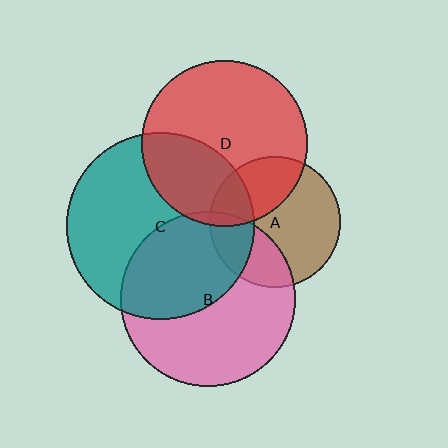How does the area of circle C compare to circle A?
Approximately 2.0 times.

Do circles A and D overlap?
Yes.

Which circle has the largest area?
Circle C (teal).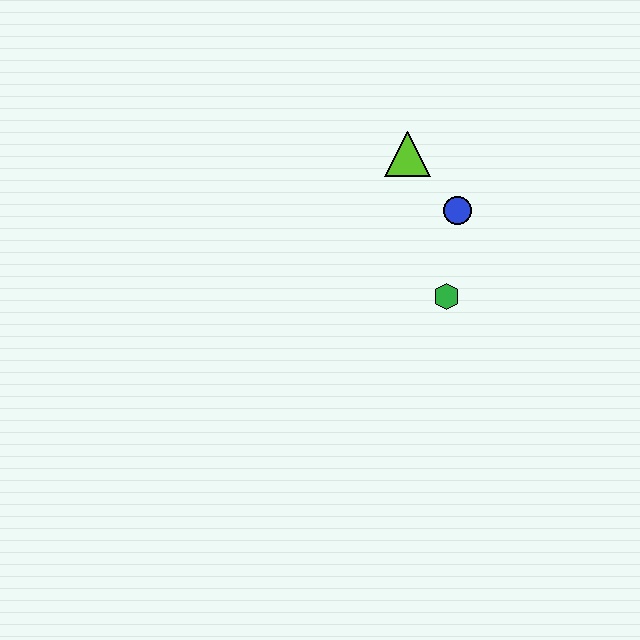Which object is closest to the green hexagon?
The blue circle is closest to the green hexagon.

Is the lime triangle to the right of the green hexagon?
No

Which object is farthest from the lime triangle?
The green hexagon is farthest from the lime triangle.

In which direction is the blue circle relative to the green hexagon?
The blue circle is above the green hexagon.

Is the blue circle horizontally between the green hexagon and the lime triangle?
No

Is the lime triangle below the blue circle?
No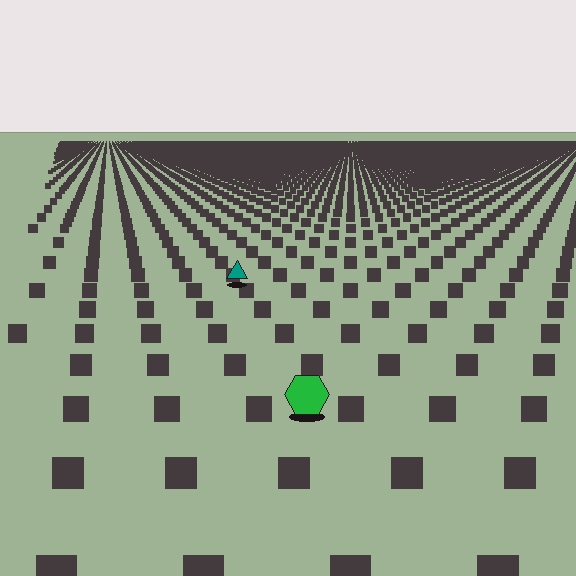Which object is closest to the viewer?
The green hexagon is closest. The texture marks near it are larger and more spread out.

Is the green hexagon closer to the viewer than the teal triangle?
Yes. The green hexagon is closer — you can tell from the texture gradient: the ground texture is coarser near it.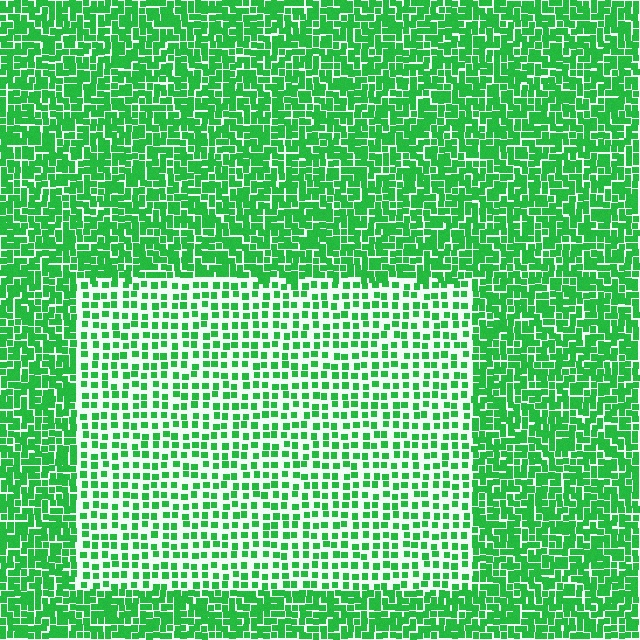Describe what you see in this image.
The image contains small green elements arranged at two different densities. A rectangle-shaped region is visible where the elements are less densely packed than the surrounding area.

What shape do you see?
I see a rectangle.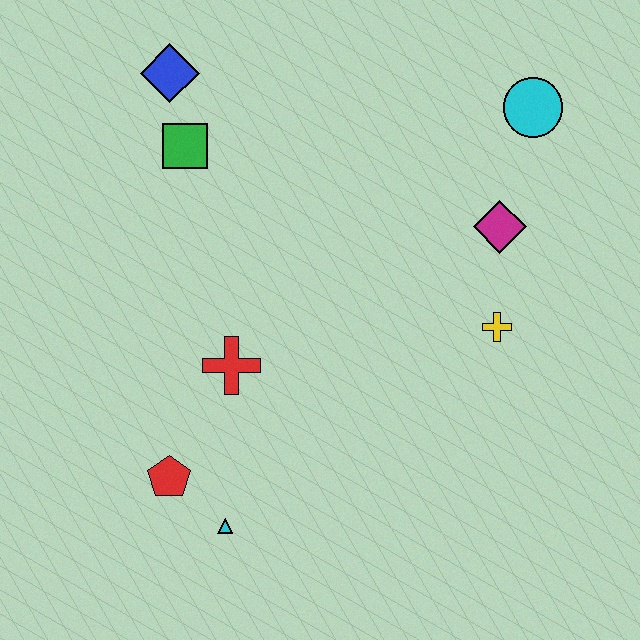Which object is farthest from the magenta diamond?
The red pentagon is farthest from the magenta diamond.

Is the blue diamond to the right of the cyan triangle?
No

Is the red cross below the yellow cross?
Yes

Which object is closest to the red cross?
The red pentagon is closest to the red cross.